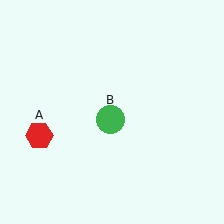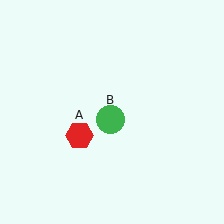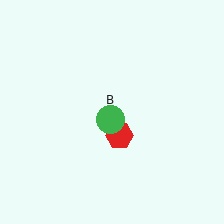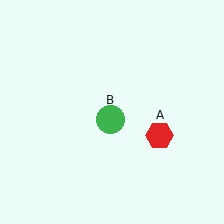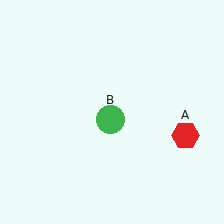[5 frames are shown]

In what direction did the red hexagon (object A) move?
The red hexagon (object A) moved right.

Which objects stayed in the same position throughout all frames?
Green circle (object B) remained stationary.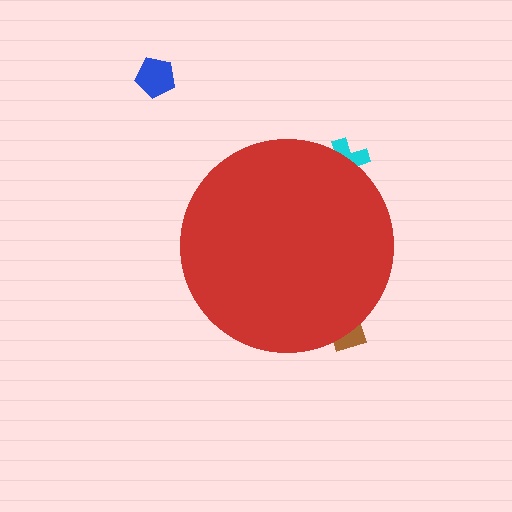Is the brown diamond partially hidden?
Yes, the brown diamond is partially hidden behind the red circle.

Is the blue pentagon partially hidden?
No, the blue pentagon is fully visible.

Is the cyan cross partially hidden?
Yes, the cyan cross is partially hidden behind the red circle.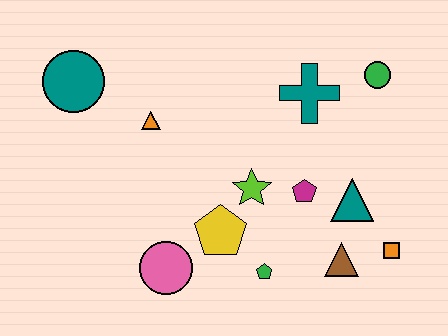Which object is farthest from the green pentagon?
The teal circle is farthest from the green pentagon.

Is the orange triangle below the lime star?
No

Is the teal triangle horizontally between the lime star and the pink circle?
No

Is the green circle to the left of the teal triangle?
No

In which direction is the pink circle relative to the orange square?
The pink circle is to the left of the orange square.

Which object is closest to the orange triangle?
The teal circle is closest to the orange triangle.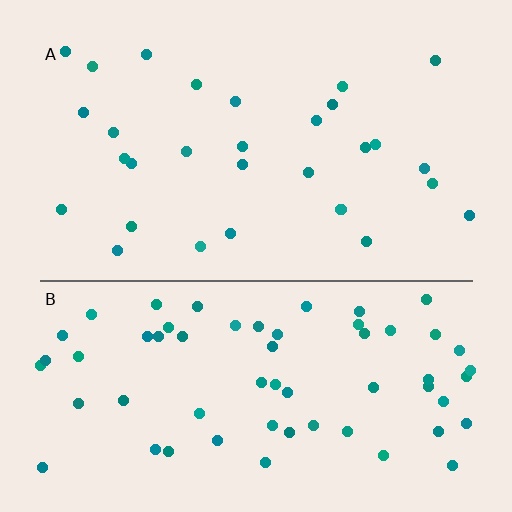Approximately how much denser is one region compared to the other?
Approximately 2.0× — region B over region A.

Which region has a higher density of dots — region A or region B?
B (the bottom).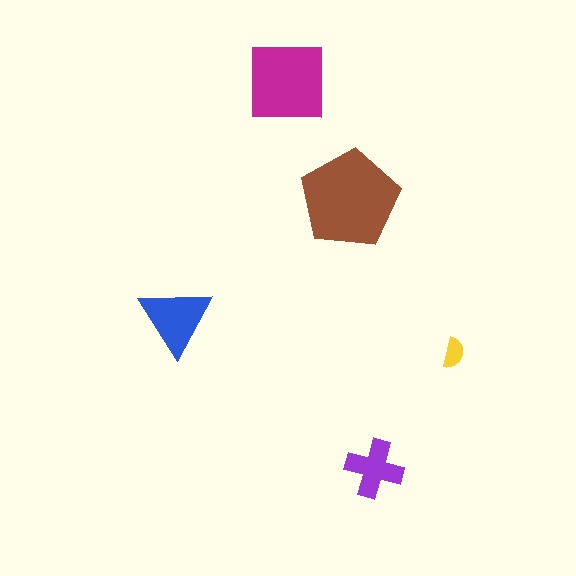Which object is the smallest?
The yellow semicircle.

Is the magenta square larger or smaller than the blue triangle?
Larger.